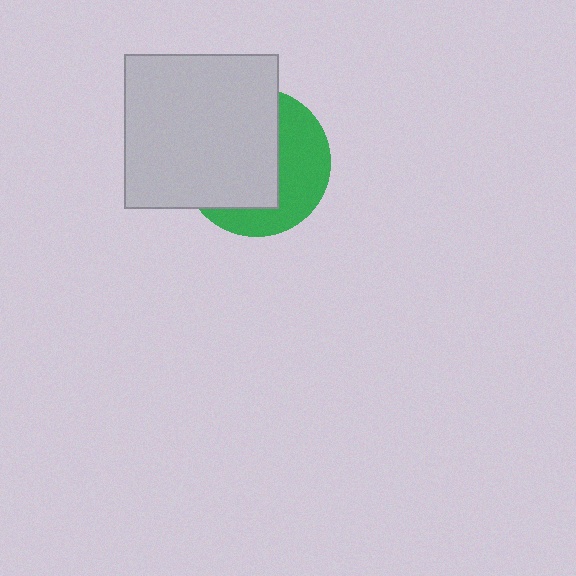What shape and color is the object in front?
The object in front is a light gray square.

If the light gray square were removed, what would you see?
You would see the complete green circle.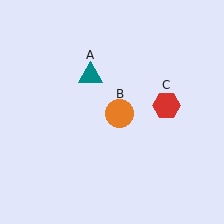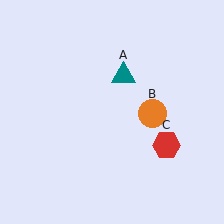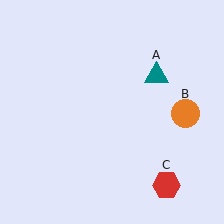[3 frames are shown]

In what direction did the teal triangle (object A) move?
The teal triangle (object A) moved right.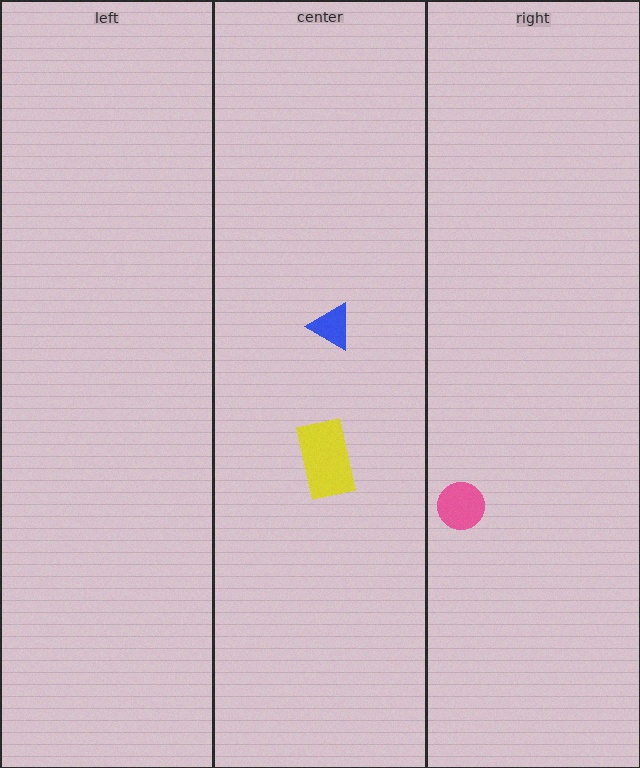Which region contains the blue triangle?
The center region.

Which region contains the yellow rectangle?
The center region.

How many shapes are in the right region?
1.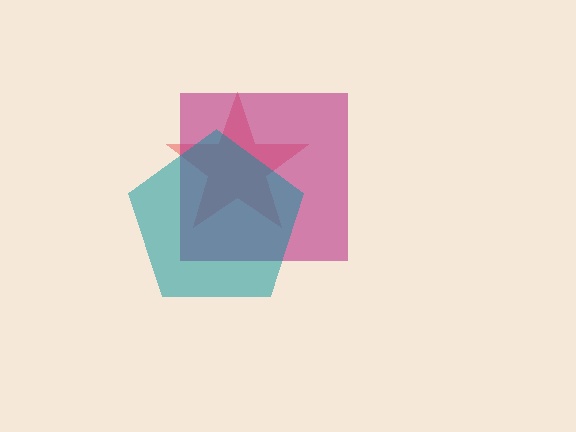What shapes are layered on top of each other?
The layered shapes are: a red star, a magenta square, a teal pentagon.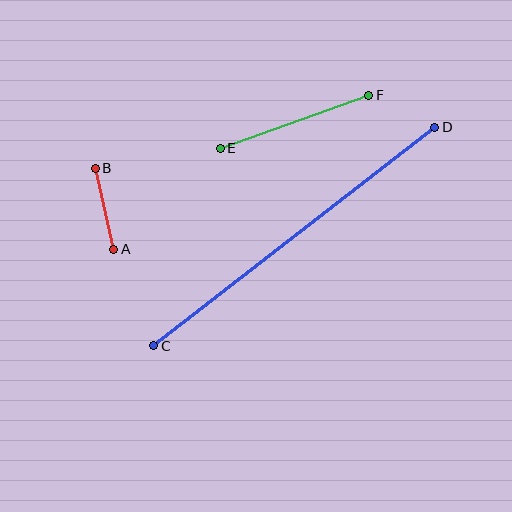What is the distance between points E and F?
The distance is approximately 158 pixels.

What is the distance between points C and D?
The distance is approximately 356 pixels.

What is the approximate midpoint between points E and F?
The midpoint is at approximately (294, 122) pixels.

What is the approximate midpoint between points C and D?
The midpoint is at approximately (294, 236) pixels.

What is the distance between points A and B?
The distance is approximately 83 pixels.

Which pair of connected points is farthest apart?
Points C and D are farthest apart.